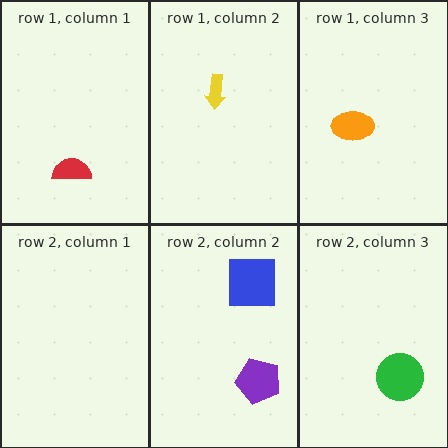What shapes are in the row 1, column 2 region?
The yellow arrow.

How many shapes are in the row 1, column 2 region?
1.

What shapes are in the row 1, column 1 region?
The red semicircle.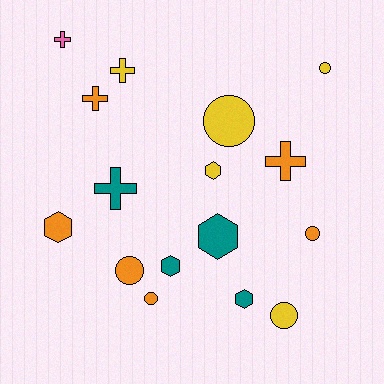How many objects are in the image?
There are 16 objects.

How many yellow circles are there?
There are 3 yellow circles.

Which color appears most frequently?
Orange, with 6 objects.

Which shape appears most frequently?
Circle, with 6 objects.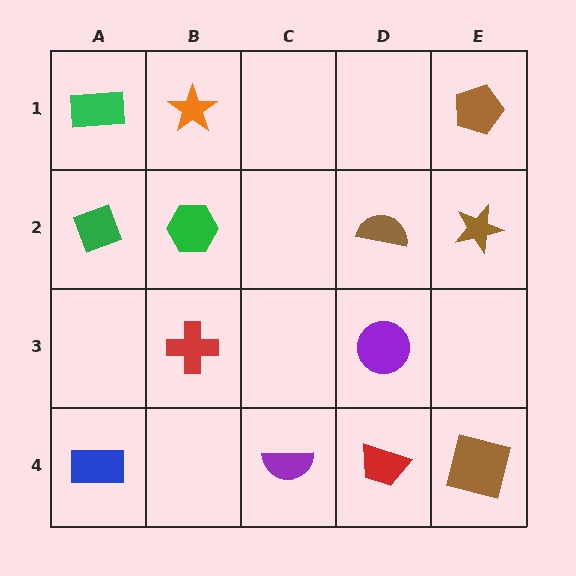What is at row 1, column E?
A brown pentagon.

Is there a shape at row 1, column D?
No, that cell is empty.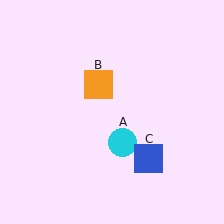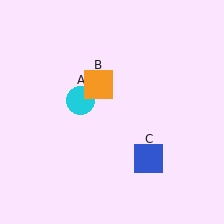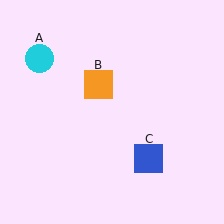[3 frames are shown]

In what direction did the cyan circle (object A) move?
The cyan circle (object A) moved up and to the left.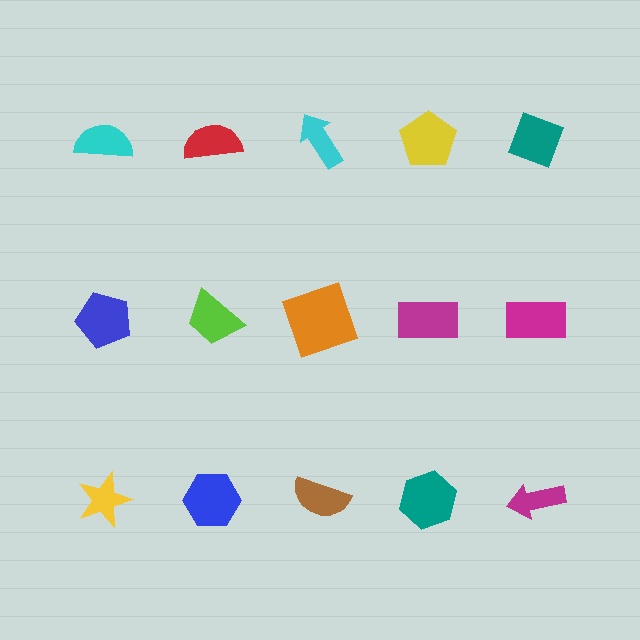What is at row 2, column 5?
A magenta rectangle.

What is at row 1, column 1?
A cyan semicircle.